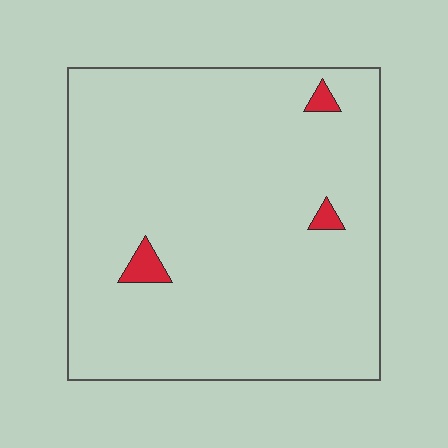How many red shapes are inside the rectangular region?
3.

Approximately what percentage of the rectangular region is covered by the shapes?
Approximately 5%.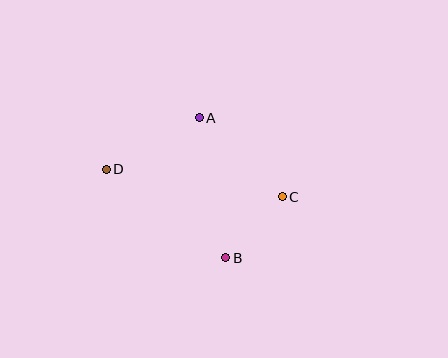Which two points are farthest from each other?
Points C and D are farthest from each other.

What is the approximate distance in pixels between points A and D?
The distance between A and D is approximately 106 pixels.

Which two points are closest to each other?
Points B and C are closest to each other.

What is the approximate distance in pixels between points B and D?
The distance between B and D is approximately 149 pixels.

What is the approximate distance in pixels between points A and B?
The distance between A and B is approximately 142 pixels.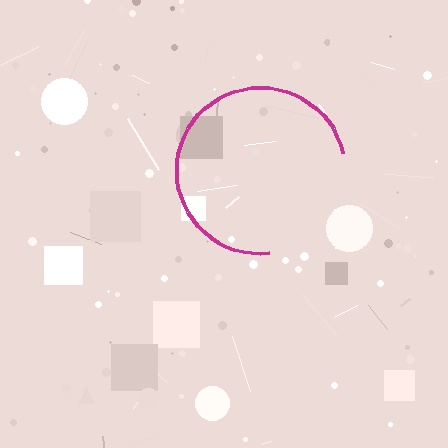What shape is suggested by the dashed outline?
The dashed outline suggests a circle.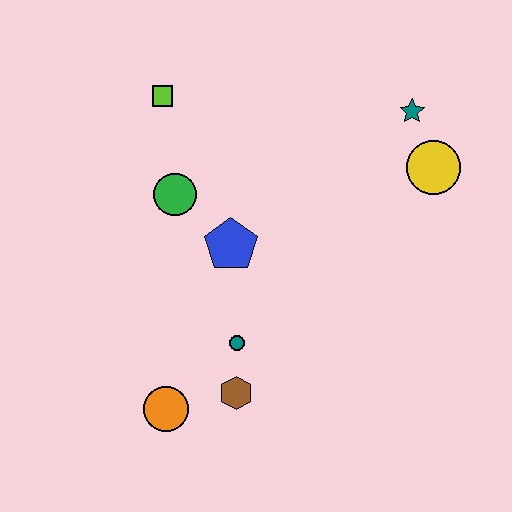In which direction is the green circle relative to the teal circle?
The green circle is above the teal circle.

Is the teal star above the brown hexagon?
Yes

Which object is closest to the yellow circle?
The teal star is closest to the yellow circle.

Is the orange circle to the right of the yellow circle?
No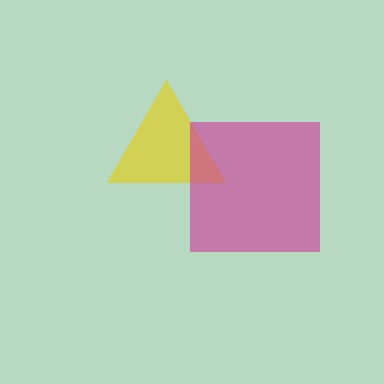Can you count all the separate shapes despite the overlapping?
Yes, there are 2 separate shapes.